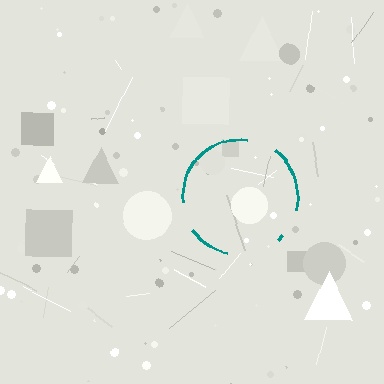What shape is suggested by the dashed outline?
The dashed outline suggests a circle.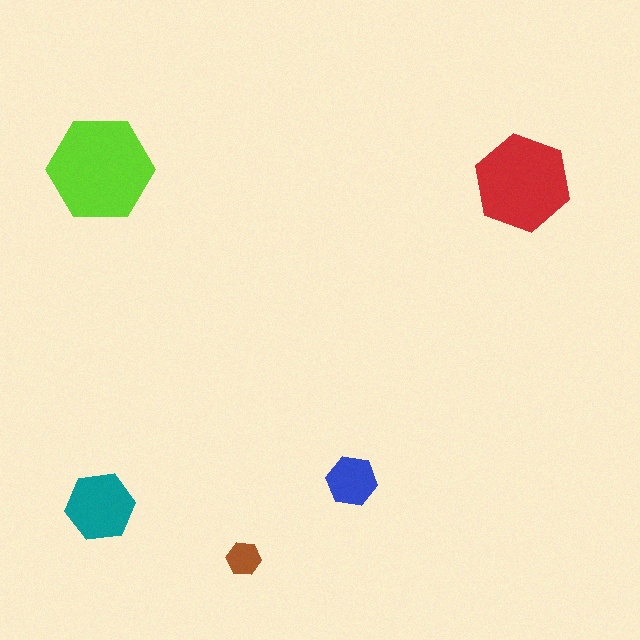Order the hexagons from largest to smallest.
the lime one, the red one, the teal one, the blue one, the brown one.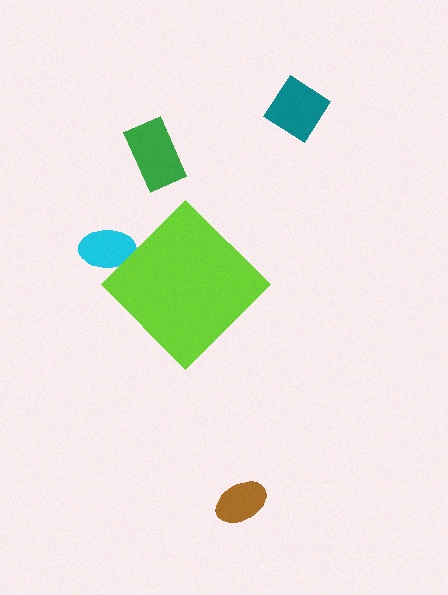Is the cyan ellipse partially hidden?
Yes, the cyan ellipse is partially hidden behind the lime diamond.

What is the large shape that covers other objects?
A lime diamond.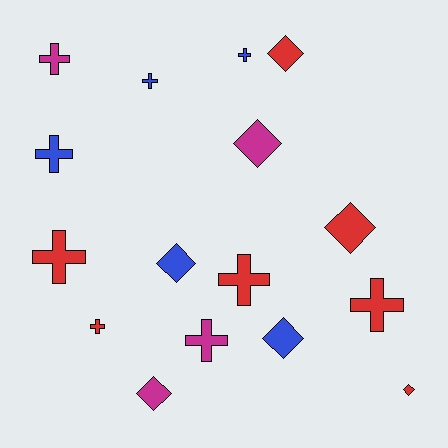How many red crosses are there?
There are 4 red crosses.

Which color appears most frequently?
Red, with 7 objects.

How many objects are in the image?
There are 16 objects.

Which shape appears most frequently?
Cross, with 9 objects.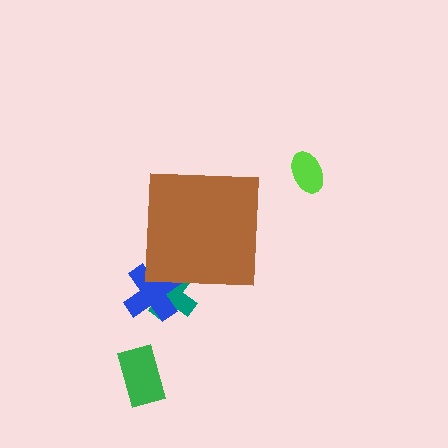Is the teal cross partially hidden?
Yes, the teal cross is partially hidden behind the brown square.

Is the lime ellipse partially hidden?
No, the lime ellipse is fully visible.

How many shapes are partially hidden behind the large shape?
2 shapes are partially hidden.